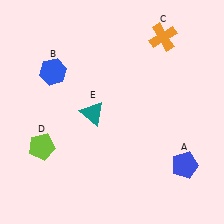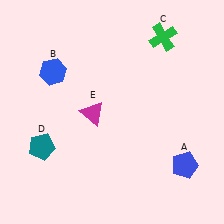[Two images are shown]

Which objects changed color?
C changed from orange to green. D changed from lime to teal. E changed from teal to magenta.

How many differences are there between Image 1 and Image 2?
There are 3 differences between the two images.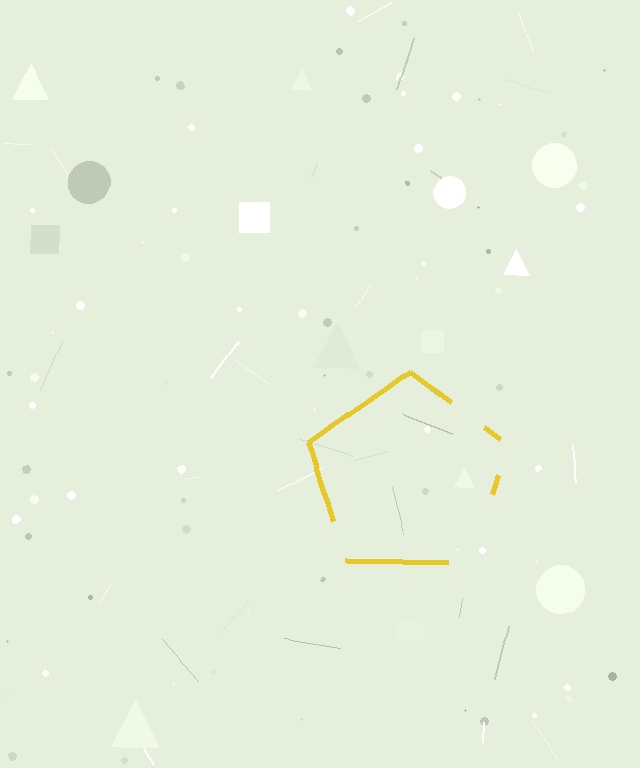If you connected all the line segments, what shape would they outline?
They would outline a pentagon.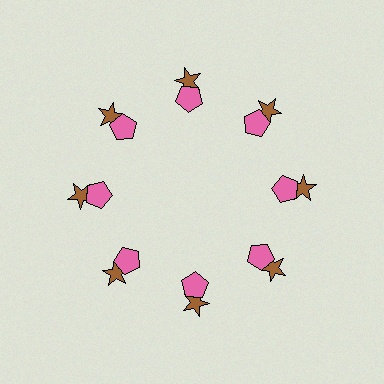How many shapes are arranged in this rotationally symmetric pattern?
There are 16 shapes, arranged in 8 groups of 2.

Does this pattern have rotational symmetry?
Yes, this pattern has 8-fold rotational symmetry. It looks the same after rotating 45 degrees around the center.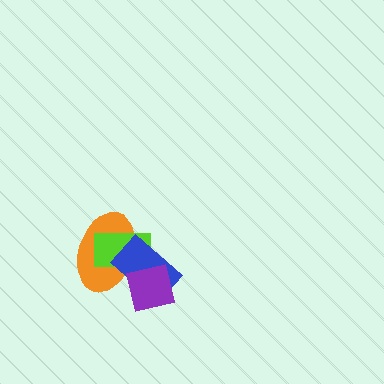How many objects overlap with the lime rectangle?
3 objects overlap with the lime rectangle.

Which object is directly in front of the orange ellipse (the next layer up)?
The lime rectangle is directly in front of the orange ellipse.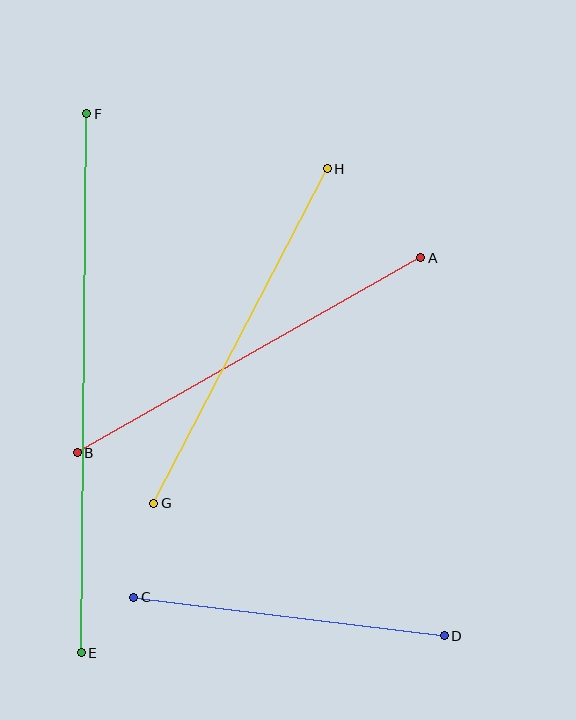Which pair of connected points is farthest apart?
Points E and F are farthest apart.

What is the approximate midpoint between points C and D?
The midpoint is at approximately (289, 616) pixels.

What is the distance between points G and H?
The distance is approximately 377 pixels.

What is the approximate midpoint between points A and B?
The midpoint is at approximately (249, 355) pixels.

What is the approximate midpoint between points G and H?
The midpoint is at approximately (241, 336) pixels.